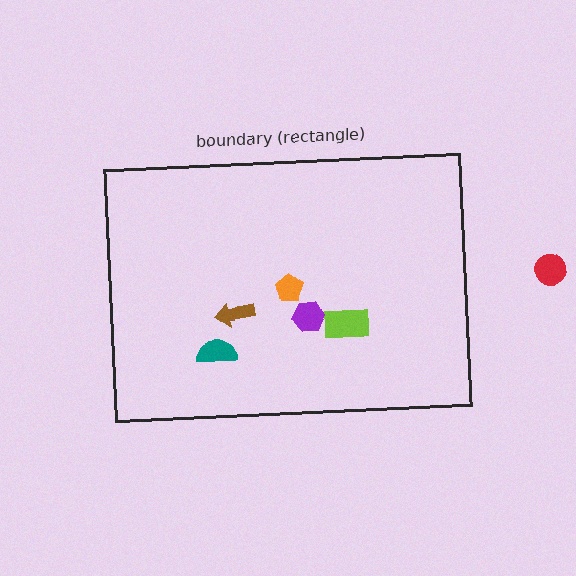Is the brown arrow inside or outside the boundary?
Inside.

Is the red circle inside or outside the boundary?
Outside.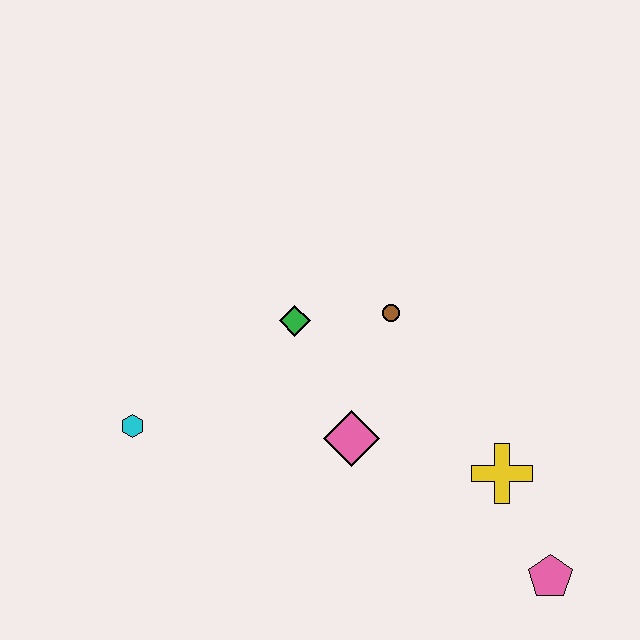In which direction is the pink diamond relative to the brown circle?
The pink diamond is below the brown circle.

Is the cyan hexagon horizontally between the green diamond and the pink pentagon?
No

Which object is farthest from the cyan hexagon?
The pink pentagon is farthest from the cyan hexagon.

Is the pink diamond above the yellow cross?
Yes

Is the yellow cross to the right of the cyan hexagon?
Yes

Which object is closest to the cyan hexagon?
The green diamond is closest to the cyan hexagon.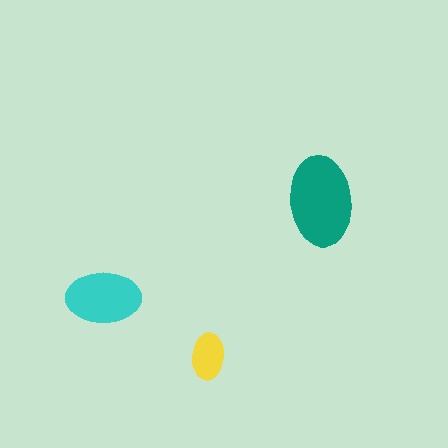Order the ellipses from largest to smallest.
the teal one, the cyan one, the yellow one.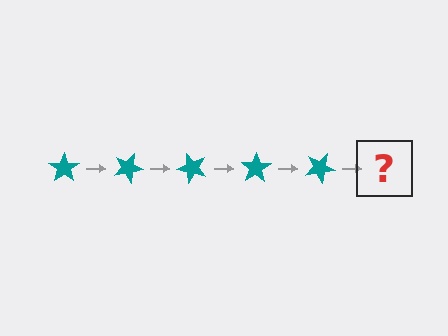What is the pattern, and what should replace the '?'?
The pattern is that the star rotates 25 degrees each step. The '?' should be a teal star rotated 125 degrees.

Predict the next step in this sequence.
The next step is a teal star rotated 125 degrees.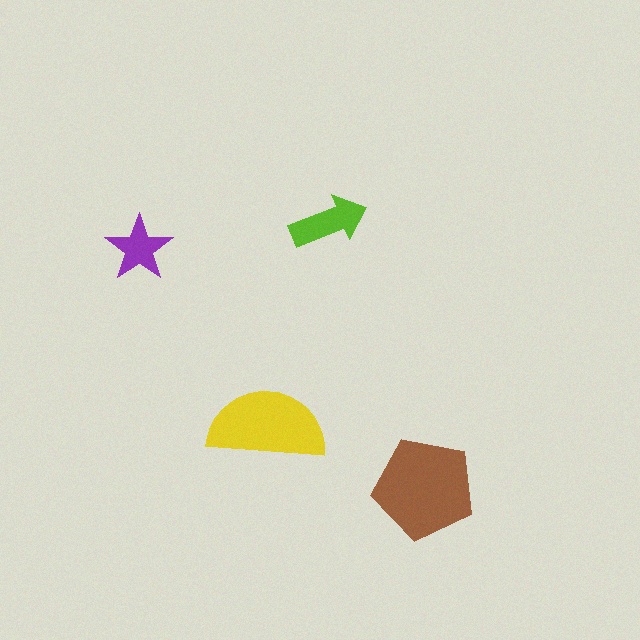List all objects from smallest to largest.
The purple star, the lime arrow, the yellow semicircle, the brown pentagon.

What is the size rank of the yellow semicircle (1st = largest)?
2nd.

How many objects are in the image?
There are 4 objects in the image.